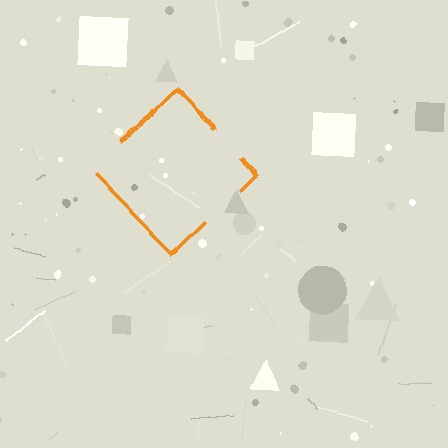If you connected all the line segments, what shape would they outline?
They would outline a diamond.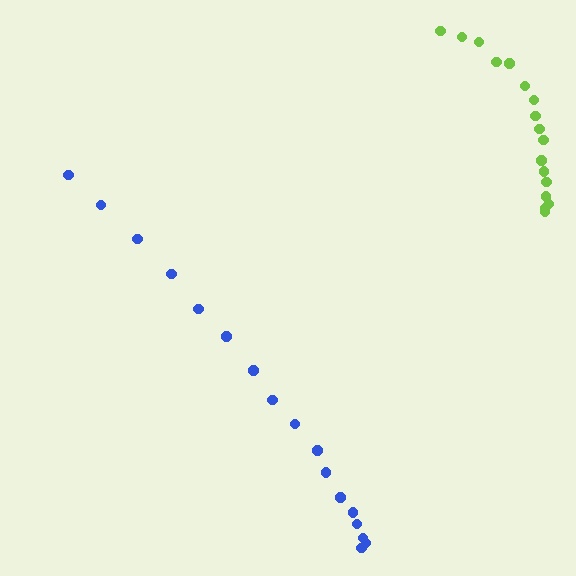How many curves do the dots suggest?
There are 2 distinct paths.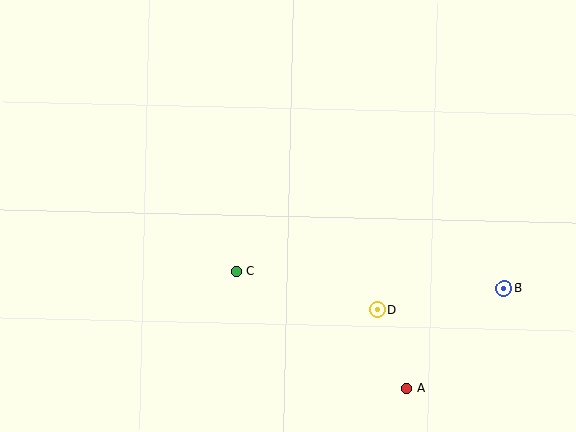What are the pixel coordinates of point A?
Point A is at (407, 388).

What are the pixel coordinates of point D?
Point D is at (377, 310).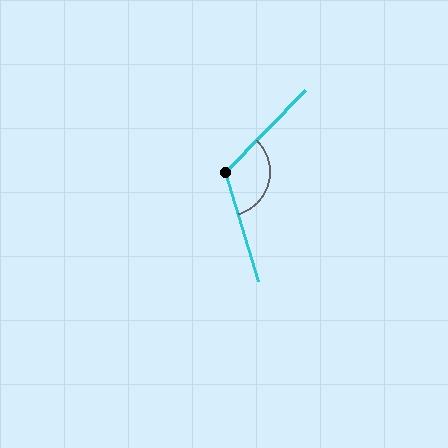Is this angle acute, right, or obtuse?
It is obtuse.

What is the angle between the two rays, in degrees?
Approximately 119 degrees.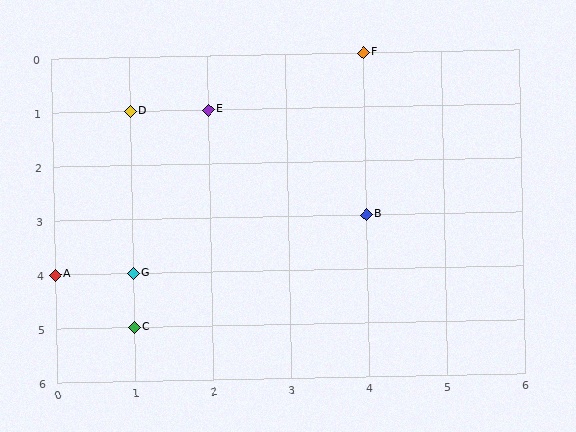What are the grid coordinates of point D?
Point D is at grid coordinates (1, 1).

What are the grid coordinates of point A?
Point A is at grid coordinates (0, 4).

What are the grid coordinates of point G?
Point G is at grid coordinates (1, 4).